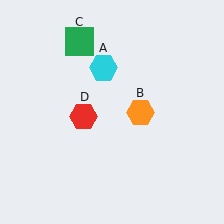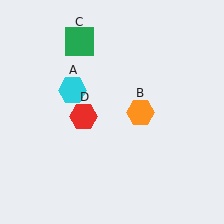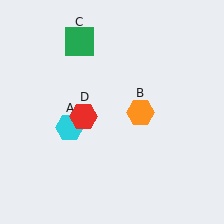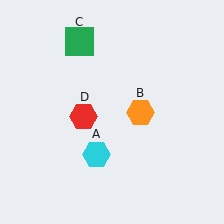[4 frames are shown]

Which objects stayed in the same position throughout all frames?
Orange hexagon (object B) and green square (object C) and red hexagon (object D) remained stationary.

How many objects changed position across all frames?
1 object changed position: cyan hexagon (object A).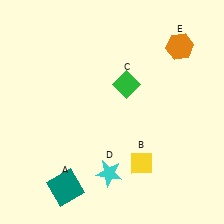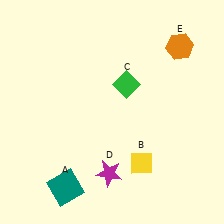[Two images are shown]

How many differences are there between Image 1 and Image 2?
There is 1 difference between the two images.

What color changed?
The star (D) changed from cyan in Image 1 to magenta in Image 2.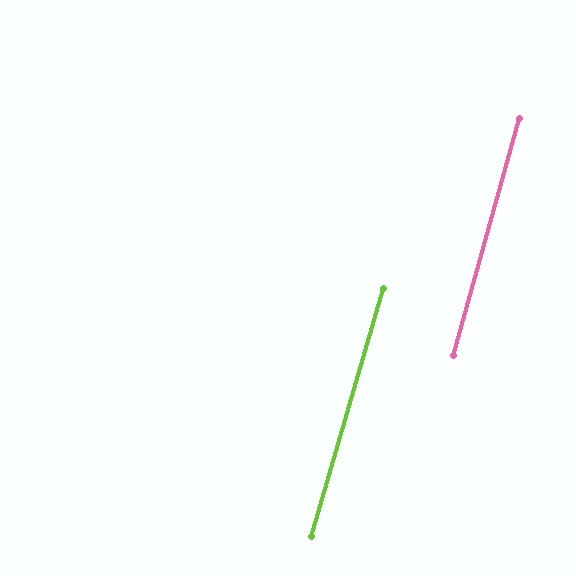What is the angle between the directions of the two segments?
Approximately 1 degree.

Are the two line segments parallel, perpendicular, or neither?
Parallel — their directions differ by only 0.7°.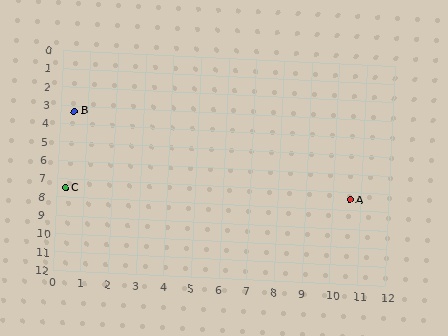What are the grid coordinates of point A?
Point A is at approximately (10.6, 7.4).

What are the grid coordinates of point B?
Point B is at approximately (0.5, 3.3).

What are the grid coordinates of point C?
Point C is at approximately (0.3, 7.5).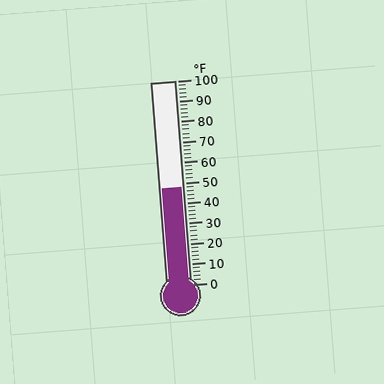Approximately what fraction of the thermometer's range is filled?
The thermometer is filled to approximately 50% of its range.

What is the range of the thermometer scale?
The thermometer scale ranges from 0°F to 100°F.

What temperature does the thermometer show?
The thermometer shows approximately 48°F.